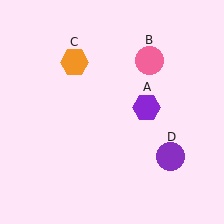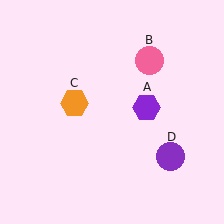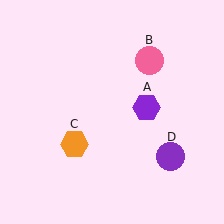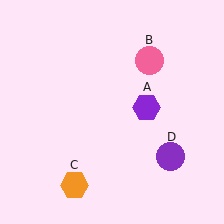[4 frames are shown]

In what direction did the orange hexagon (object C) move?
The orange hexagon (object C) moved down.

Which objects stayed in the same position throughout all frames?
Purple hexagon (object A) and pink circle (object B) and purple circle (object D) remained stationary.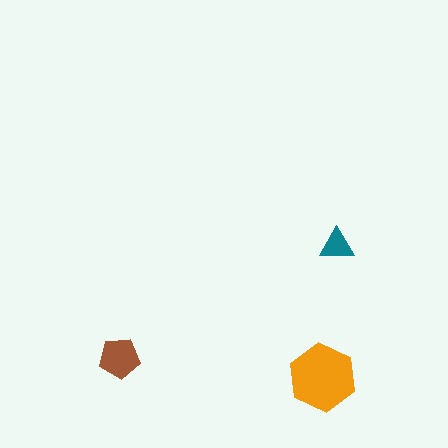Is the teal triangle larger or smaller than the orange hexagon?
Smaller.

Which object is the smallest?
The teal triangle.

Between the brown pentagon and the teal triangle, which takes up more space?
The brown pentagon.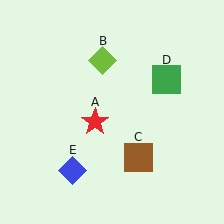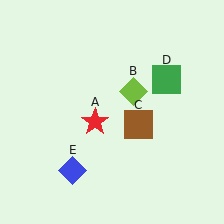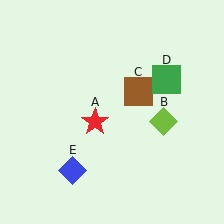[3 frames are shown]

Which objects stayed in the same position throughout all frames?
Red star (object A) and green square (object D) and blue diamond (object E) remained stationary.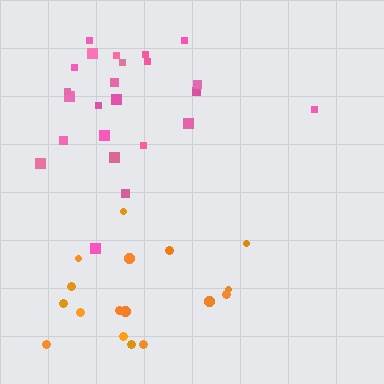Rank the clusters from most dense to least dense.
pink, orange.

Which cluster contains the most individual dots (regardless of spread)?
Pink (24).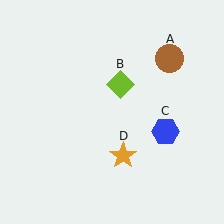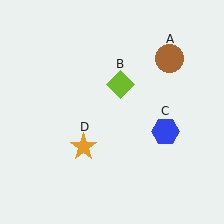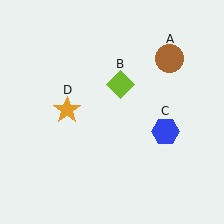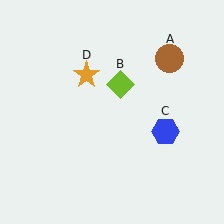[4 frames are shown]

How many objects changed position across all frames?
1 object changed position: orange star (object D).